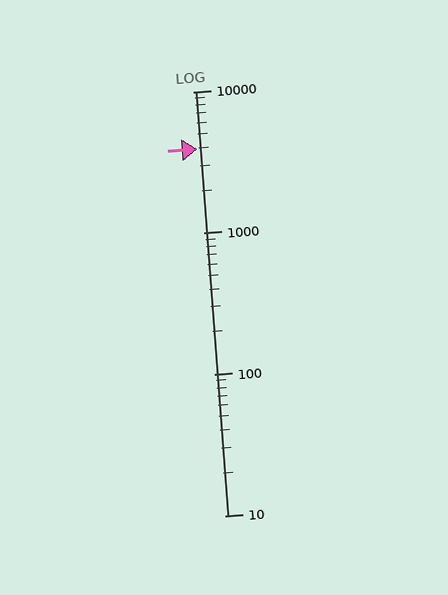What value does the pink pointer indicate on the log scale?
The pointer indicates approximately 3900.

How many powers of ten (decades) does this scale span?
The scale spans 3 decades, from 10 to 10000.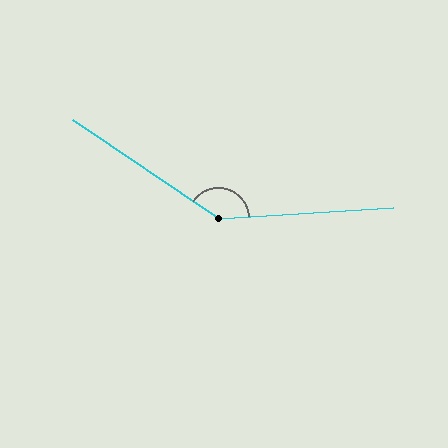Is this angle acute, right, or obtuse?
It is obtuse.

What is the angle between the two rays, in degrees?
Approximately 142 degrees.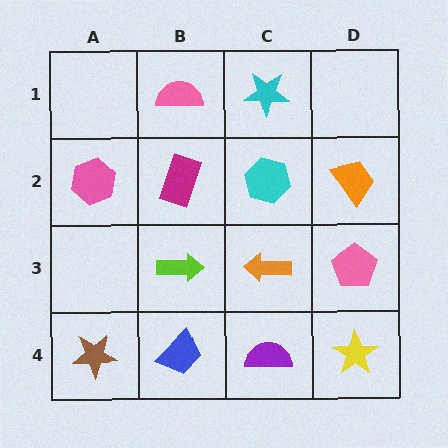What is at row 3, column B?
A lime arrow.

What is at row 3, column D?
A pink pentagon.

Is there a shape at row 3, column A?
No, that cell is empty.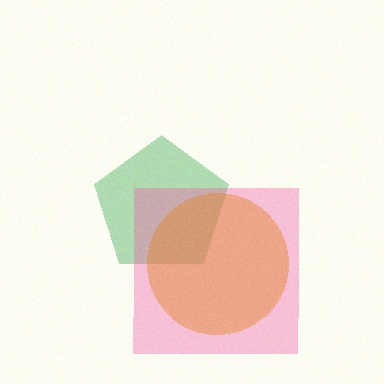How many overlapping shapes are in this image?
There are 3 overlapping shapes in the image.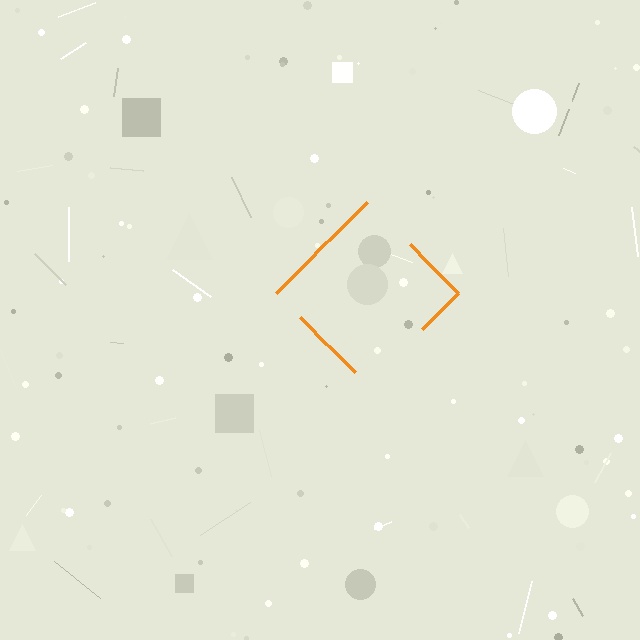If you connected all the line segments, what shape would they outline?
They would outline a diamond.